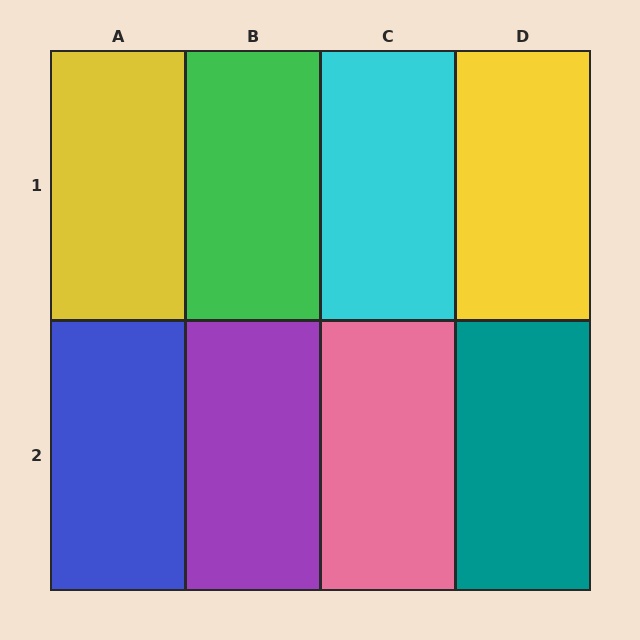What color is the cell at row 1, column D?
Yellow.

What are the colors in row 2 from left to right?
Blue, purple, pink, teal.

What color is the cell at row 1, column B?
Green.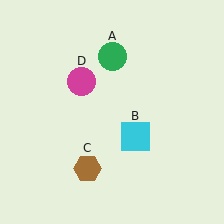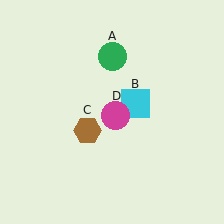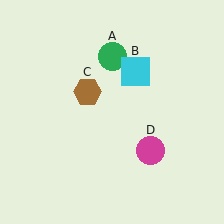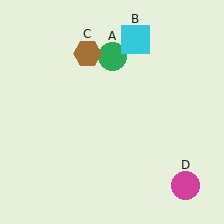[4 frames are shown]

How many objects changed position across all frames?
3 objects changed position: cyan square (object B), brown hexagon (object C), magenta circle (object D).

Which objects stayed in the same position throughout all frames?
Green circle (object A) remained stationary.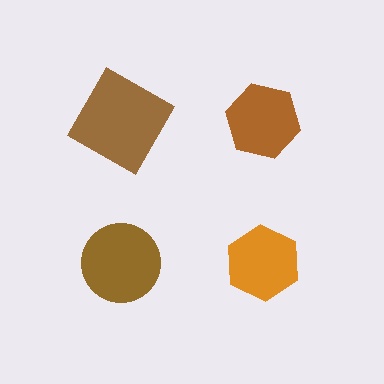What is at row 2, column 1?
A brown circle.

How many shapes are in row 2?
2 shapes.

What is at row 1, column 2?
A brown hexagon.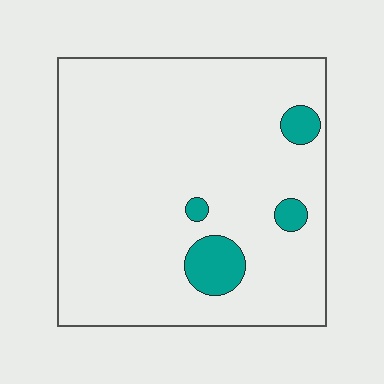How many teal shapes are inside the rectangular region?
4.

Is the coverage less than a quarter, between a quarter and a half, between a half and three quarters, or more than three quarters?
Less than a quarter.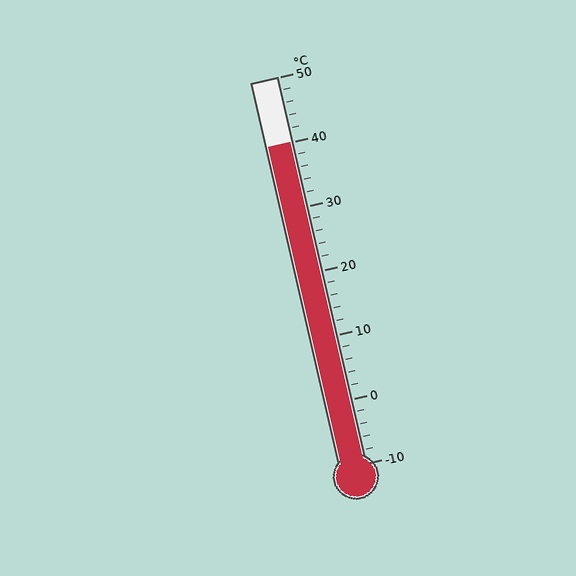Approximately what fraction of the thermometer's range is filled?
The thermometer is filled to approximately 85% of its range.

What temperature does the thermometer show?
The thermometer shows approximately 40°C.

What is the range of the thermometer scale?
The thermometer scale ranges from -10°C to 50°C.